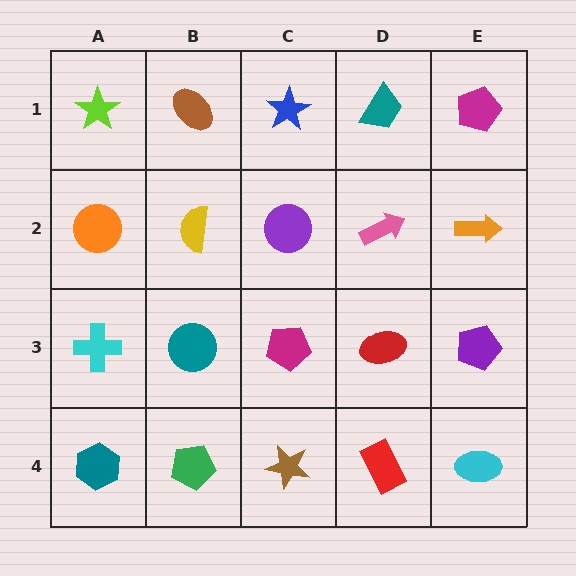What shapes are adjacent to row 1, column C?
A purple circle (row 2, column C), a brown ellipse (row 1, column B), a teal trapezoid (row 1, column D).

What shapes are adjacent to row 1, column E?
An orange arrow (row 2, column E), a teal trapezoid (row 1, column D).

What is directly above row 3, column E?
An orange arrow.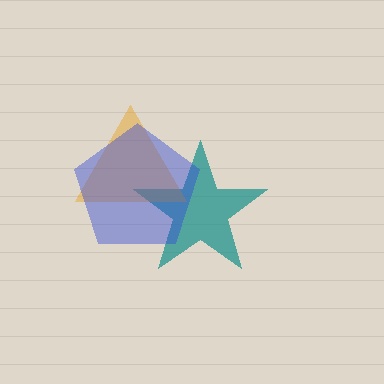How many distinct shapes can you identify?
There are 3 distinct shapes: a teal star, an orange triangle, a blue pentagon.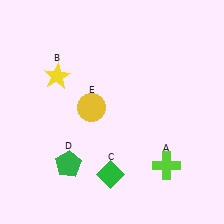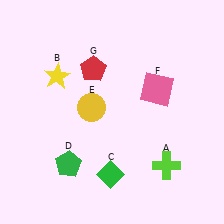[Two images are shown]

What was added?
A pink square (F), a red pentagon (G) were added in Image 2.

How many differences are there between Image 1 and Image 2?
There are 2 differences between the two images.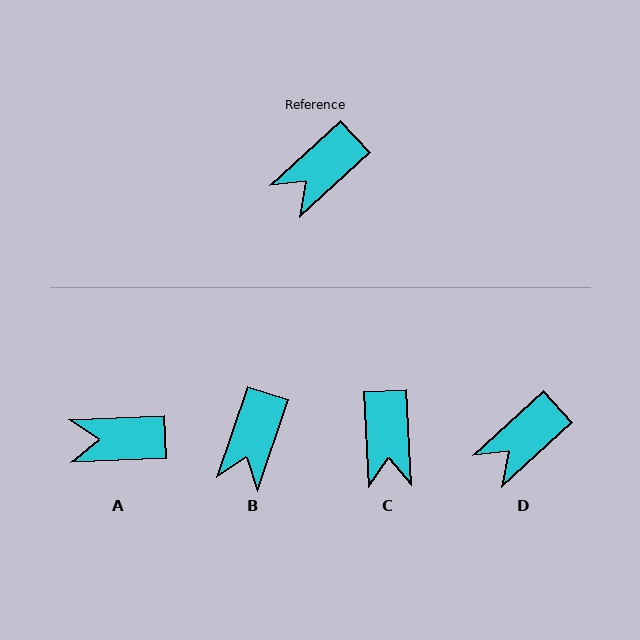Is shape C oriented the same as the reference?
No, it is off by about 50 degrees.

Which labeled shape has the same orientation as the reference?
D.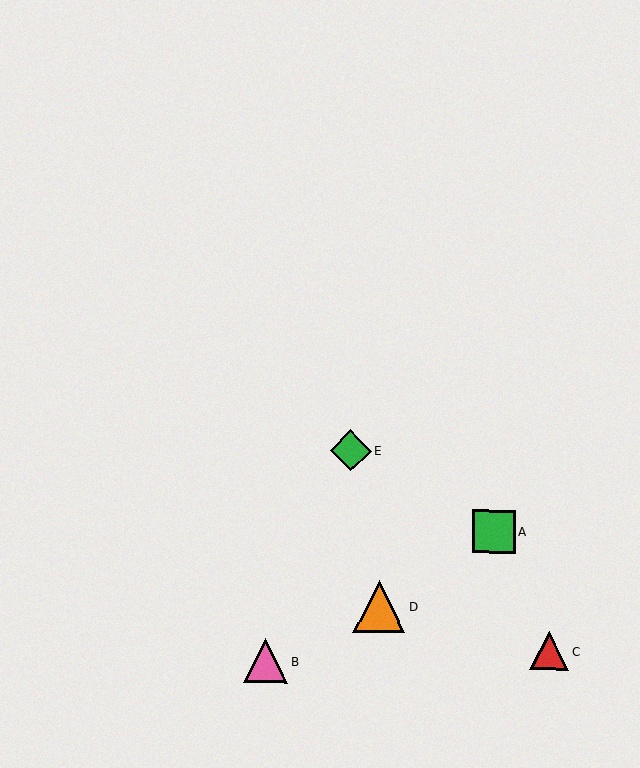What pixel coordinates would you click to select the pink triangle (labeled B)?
Click at (265, 661) to select the pink triangle B.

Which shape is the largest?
The orange triangle (labeled D) is the largest.